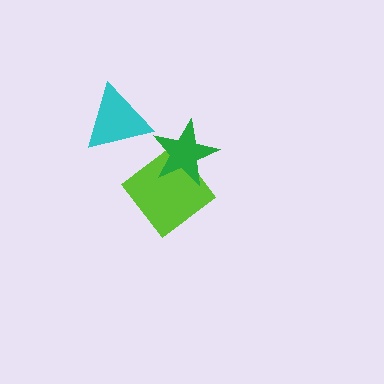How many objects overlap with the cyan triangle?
0 objects overlap with the cyan triangle.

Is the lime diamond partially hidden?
Yes, it is partially covered by another shape.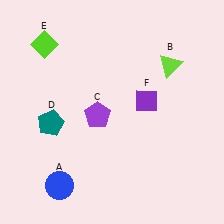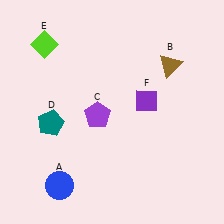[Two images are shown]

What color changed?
The triangle (B) changed from lime in Image 1 to brown in Image 2.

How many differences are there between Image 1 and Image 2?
There is 1 difference between the two images.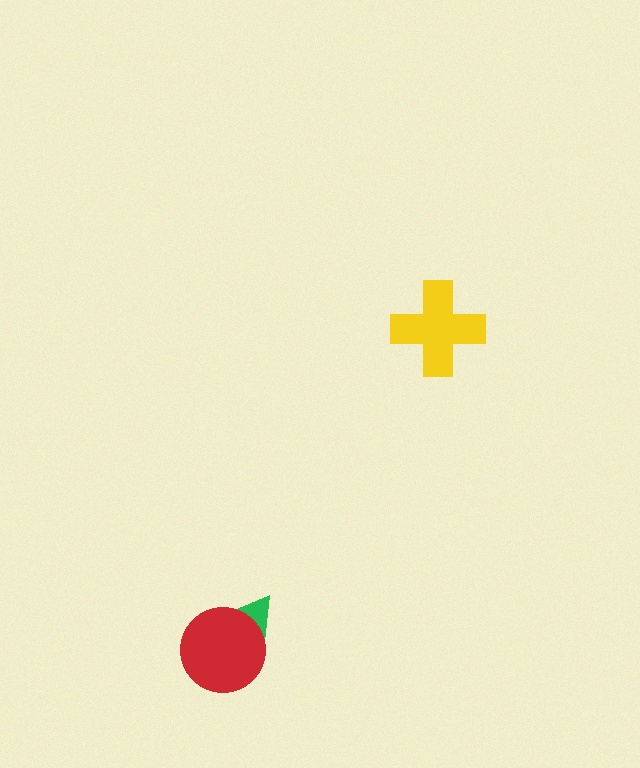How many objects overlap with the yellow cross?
0 objects overlap with the yellow cross.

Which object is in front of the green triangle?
The red circle is in front of the green triangle.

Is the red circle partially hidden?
No, no other shape covers it.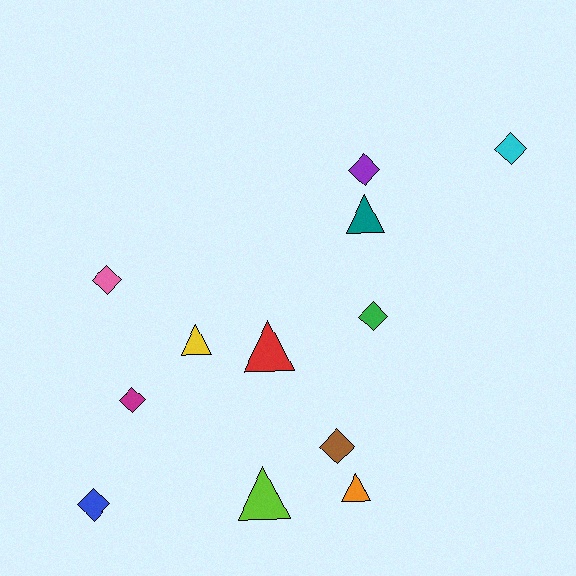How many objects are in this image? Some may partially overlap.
There are 12 objects.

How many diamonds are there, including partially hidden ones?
There are 7 diamonds.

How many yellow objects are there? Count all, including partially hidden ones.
There is 1 yellow object.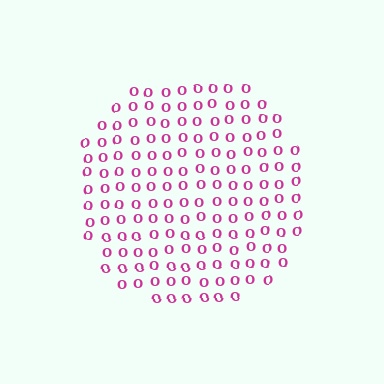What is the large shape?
The large shape is a circle.